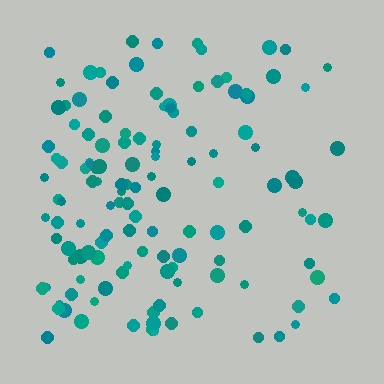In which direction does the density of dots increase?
From right to left, with the left side densest.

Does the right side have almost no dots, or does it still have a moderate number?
Still a moderate number, just noticeably fewer than the left.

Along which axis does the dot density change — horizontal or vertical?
Horizontal.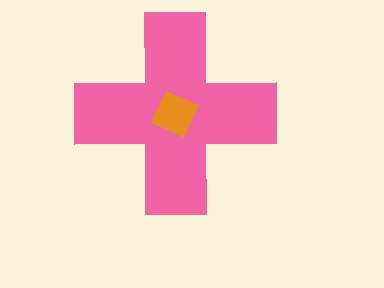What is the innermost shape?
The orange square.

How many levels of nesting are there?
2.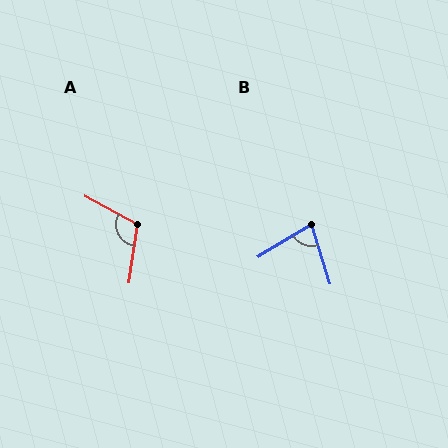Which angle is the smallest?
B, at approximately 75 degrees.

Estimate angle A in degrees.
Approximately 110 degrees.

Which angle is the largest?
A, at approximately 110 degrees.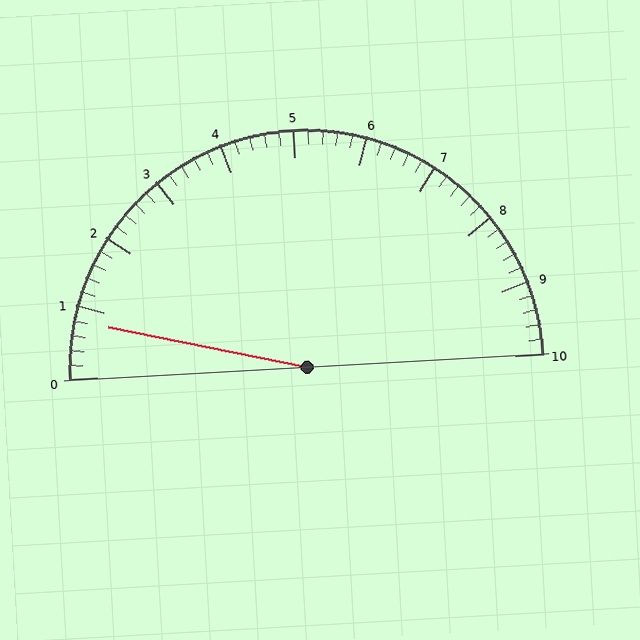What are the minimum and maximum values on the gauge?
The gauge ranges from 0 to 10.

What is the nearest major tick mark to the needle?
The nearest major tick mark is 1.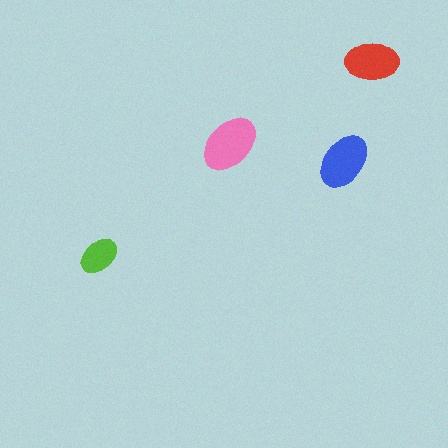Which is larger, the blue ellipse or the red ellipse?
The blue one.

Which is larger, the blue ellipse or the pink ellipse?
The pink one.